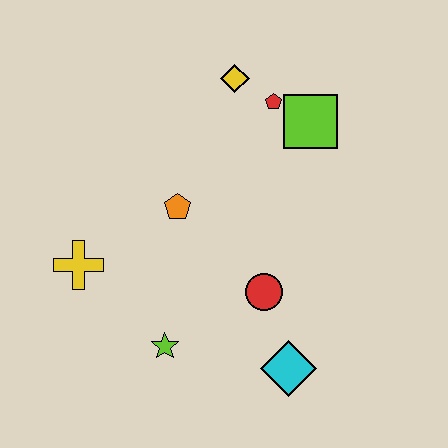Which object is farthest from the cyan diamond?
The yellow diamond is farthest from the cyan diamond.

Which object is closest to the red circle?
The cyan diamond is closest to the red circle.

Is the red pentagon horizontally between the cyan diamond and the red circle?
Yes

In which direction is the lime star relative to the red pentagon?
The lime star is below the red pentagon.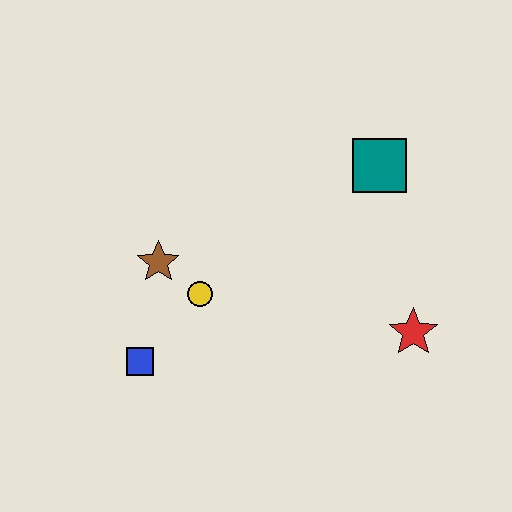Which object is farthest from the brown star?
The red star is farthest from the brown star.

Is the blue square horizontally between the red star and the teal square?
No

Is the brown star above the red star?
Yes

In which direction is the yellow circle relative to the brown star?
The yellow circle is to the right of the brown star.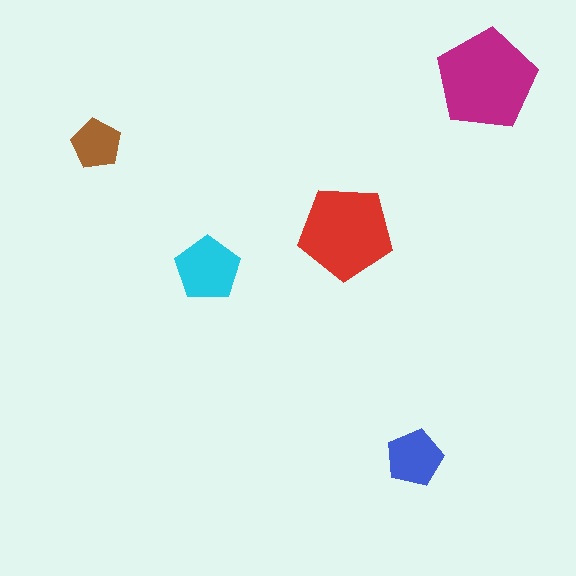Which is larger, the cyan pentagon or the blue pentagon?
The cyan one.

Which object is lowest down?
The blue pentagon is bottommost.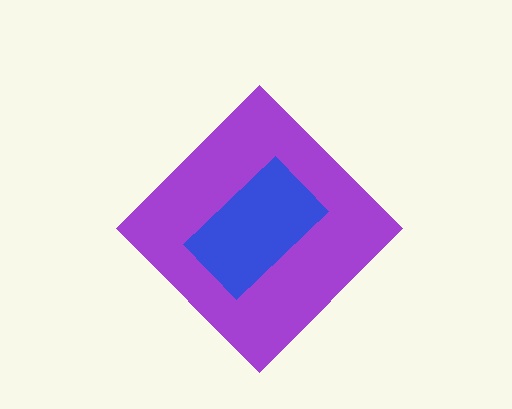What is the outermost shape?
The purple diamond.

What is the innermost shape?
The blue rectangle.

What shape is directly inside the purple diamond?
The blue rectangle.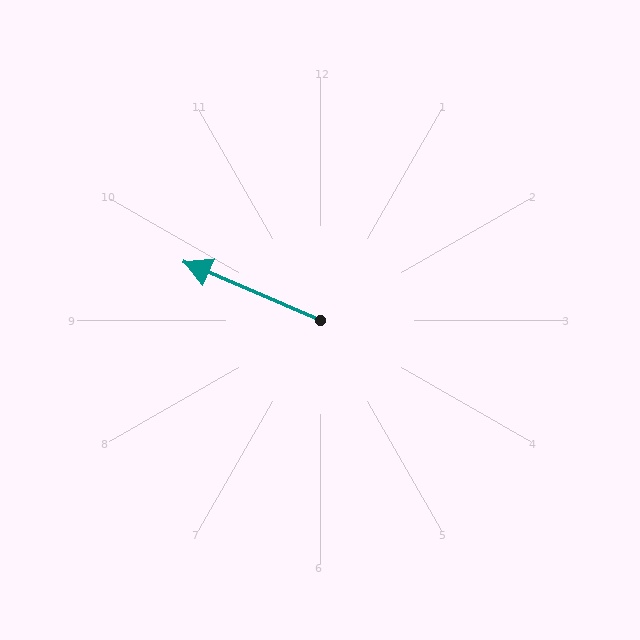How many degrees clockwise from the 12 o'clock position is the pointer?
Approximately 293 degrees.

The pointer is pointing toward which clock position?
Roughly 10 o'clock.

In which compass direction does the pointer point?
Northwest.